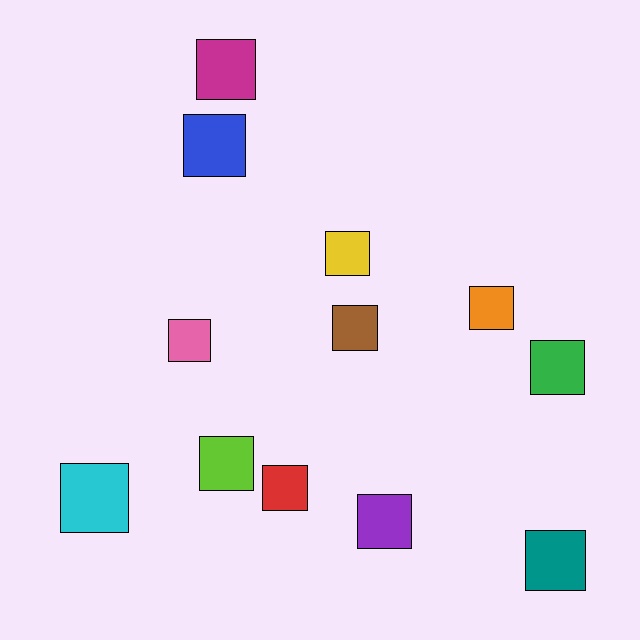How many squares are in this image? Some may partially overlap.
There are 12 squares.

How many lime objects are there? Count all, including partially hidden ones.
There is 1 lime object.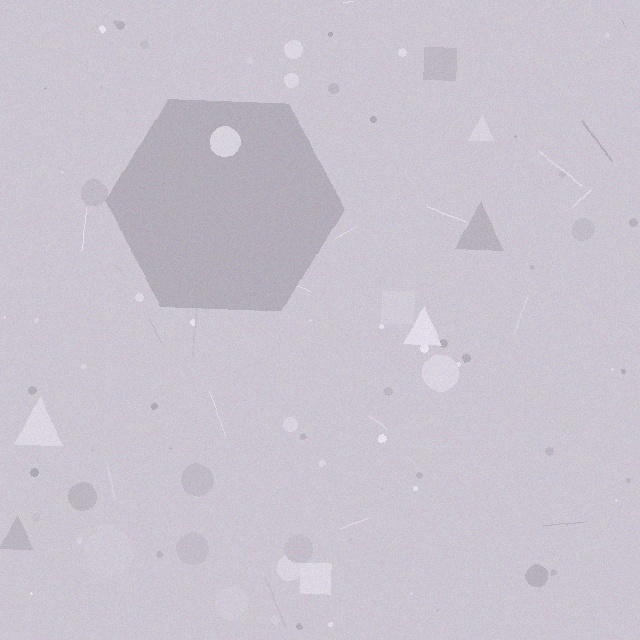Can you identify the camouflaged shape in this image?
The camouflaged shape is a hexagon.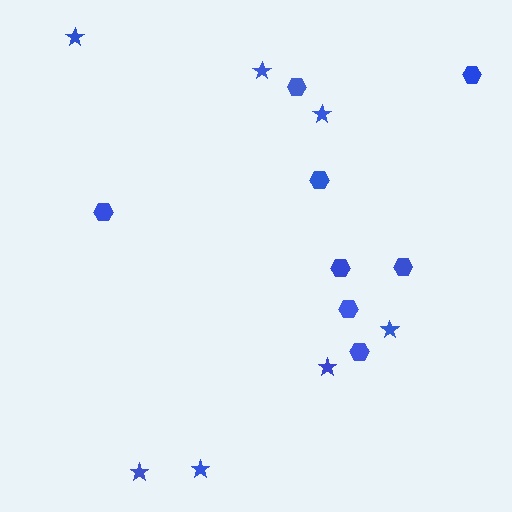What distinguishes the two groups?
There are 2 groups: one group of hexagons (8) and one group of stars (7).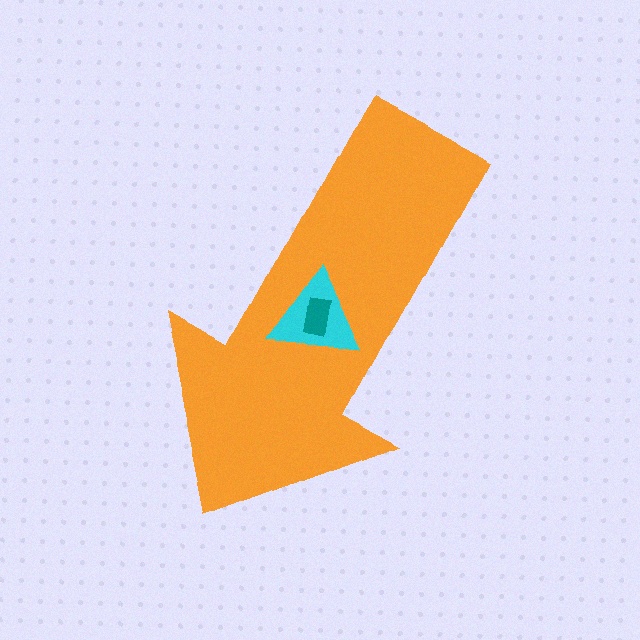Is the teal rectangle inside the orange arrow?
Yes.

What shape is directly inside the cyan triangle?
The teal rectangle.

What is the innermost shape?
The teal rectangle.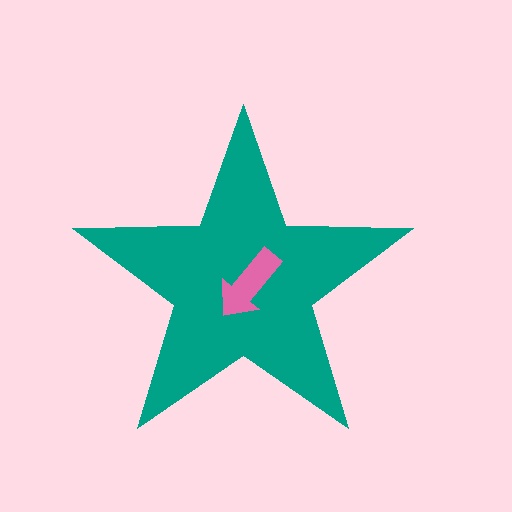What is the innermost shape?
The pink arrow.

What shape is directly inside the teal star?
The pink arrow.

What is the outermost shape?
The teal star.